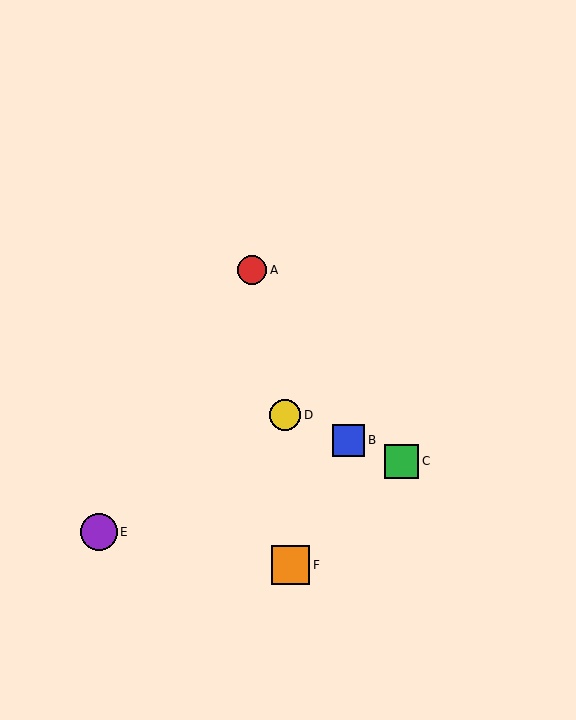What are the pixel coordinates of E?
Object E is at (99, 532).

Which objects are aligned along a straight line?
Objects B, C, D are aligned along a straight line.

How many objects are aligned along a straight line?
3 objects (B, C, D) are aligned along a straight line.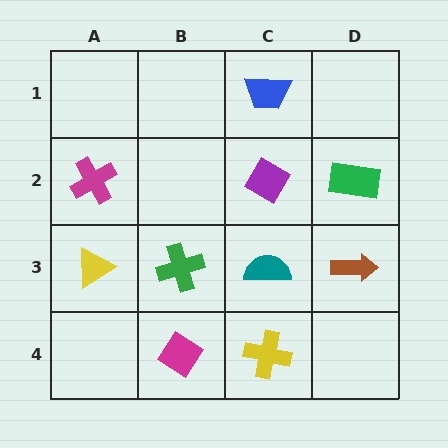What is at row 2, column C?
A purple diamond.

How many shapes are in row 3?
4 shapes.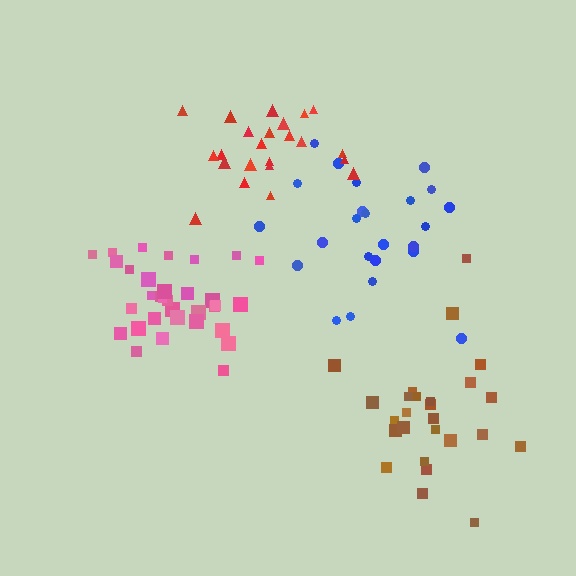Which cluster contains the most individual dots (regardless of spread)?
Pink (33).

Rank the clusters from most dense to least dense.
pink, red, brown, blue.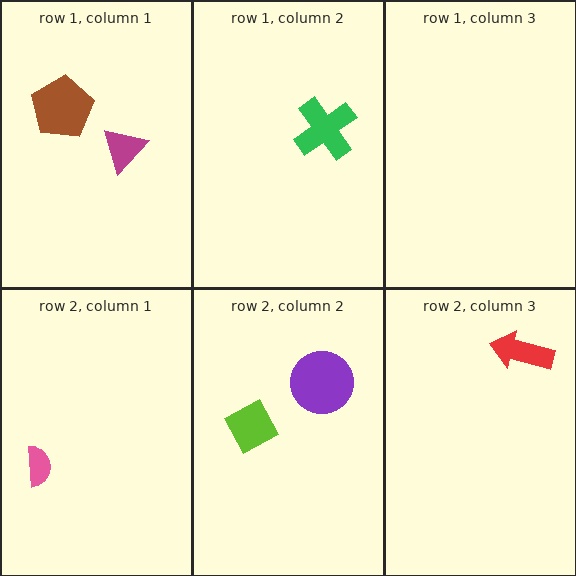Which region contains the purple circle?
The row 2, column 2 region.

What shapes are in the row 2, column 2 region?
The purple circle, the lime diamond.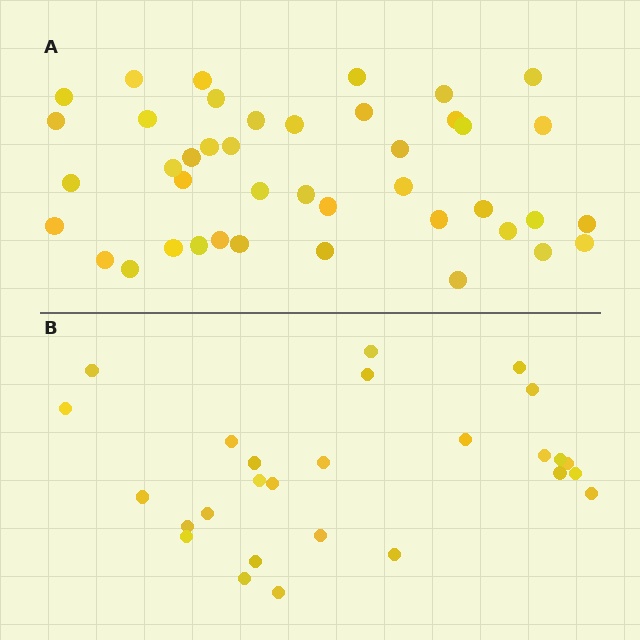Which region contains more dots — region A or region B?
Region A (the top region) has more dots.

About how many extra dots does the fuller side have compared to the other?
Region A has approximately 15 more dots than region B.